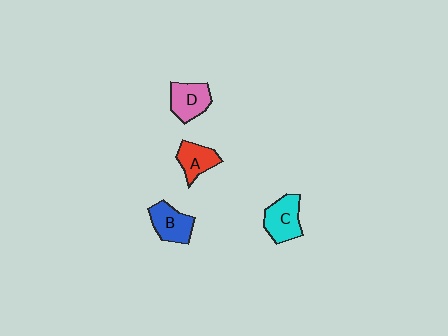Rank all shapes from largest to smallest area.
From largest to smallest: C (cyan), D (pink), B (blue), A (red).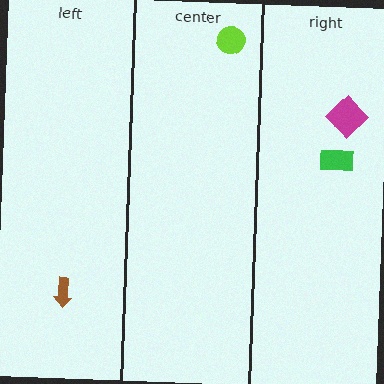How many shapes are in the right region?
2.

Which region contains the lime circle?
The center region.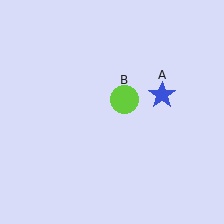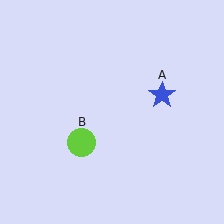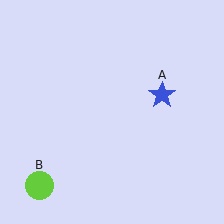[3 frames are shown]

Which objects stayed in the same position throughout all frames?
Blue star (object A) remained stationary.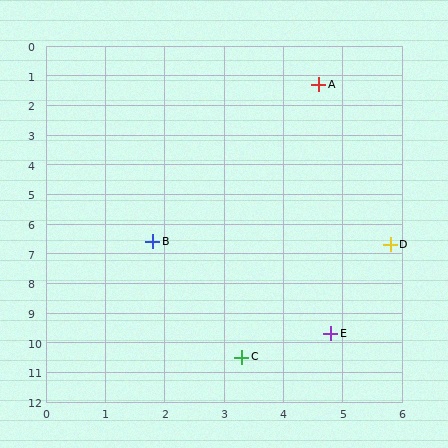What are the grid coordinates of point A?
Point A is at approximately (4.6, 1.3).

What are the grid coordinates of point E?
Point E is at approximately (4.8, 9.7).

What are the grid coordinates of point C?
Point C is at approximately (3.3, 10.5).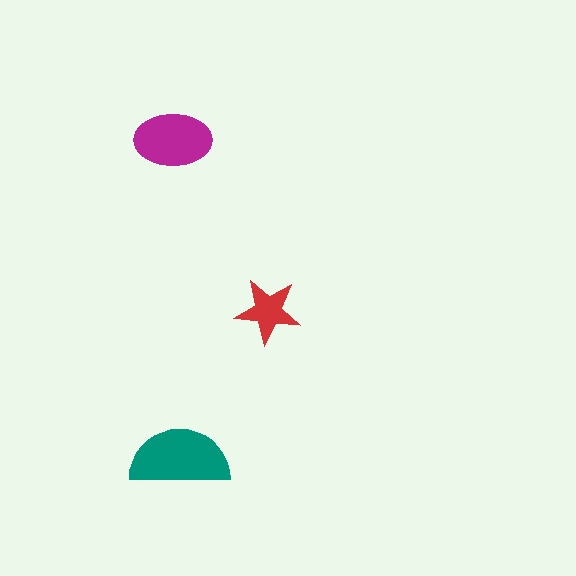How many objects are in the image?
There are 3 objects in the image.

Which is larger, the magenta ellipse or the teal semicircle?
The teal semicircle.